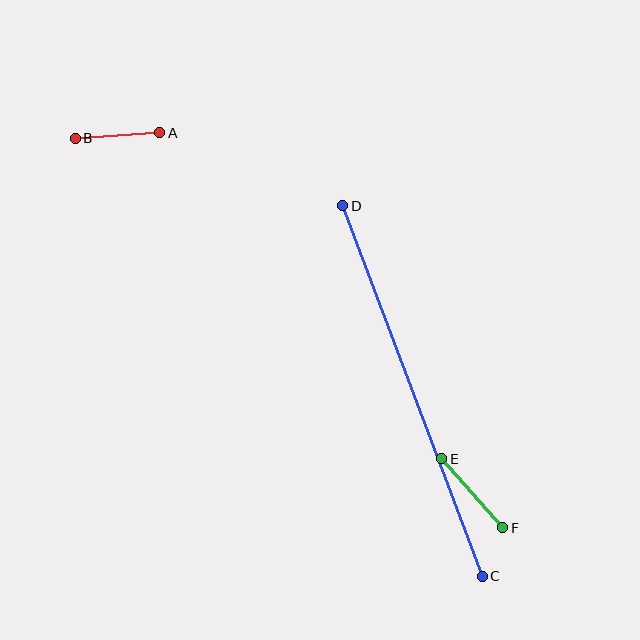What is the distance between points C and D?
The distance is approximately 396 pixels.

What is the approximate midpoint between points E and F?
The midpoint is at approximately (472, 493) pixels.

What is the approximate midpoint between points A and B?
The midpoint is at approximately (117, 136) pixels.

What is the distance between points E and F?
The distance is approximately 92 pixels.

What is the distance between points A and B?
The distance is approximately 84 pixels.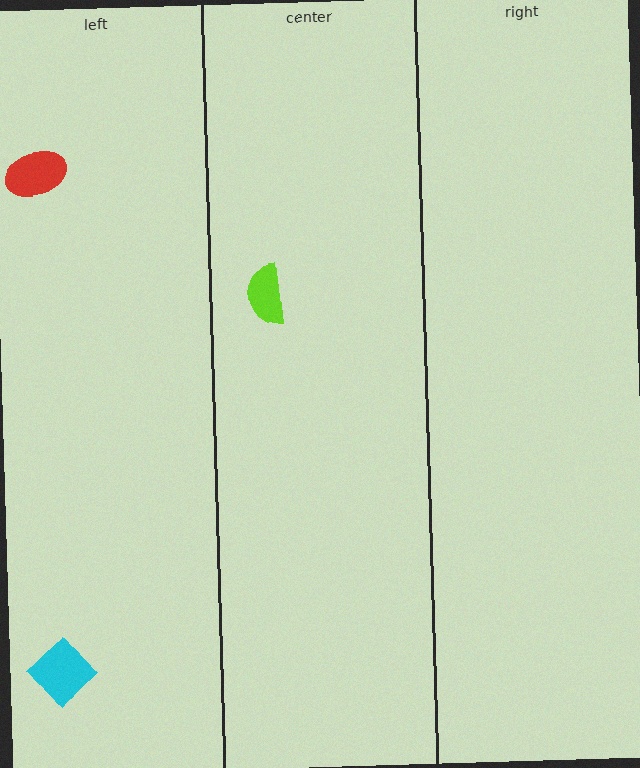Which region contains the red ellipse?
The left region.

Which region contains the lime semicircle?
The center region.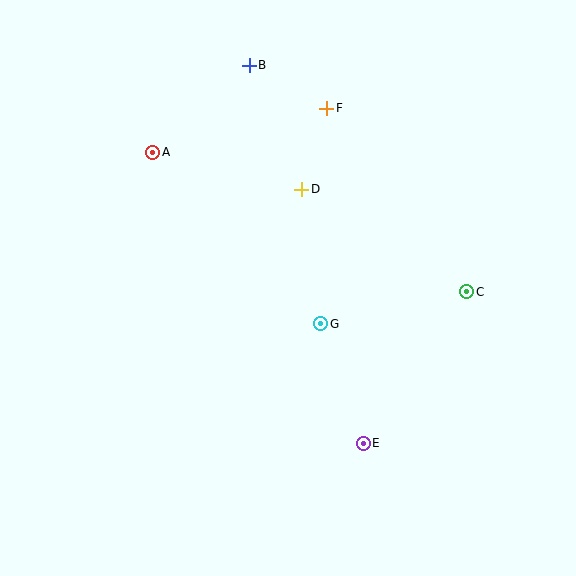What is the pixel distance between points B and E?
The distance between B and E is 395 pixels.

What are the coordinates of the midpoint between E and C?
The midpoint between E and C is at (415, 367).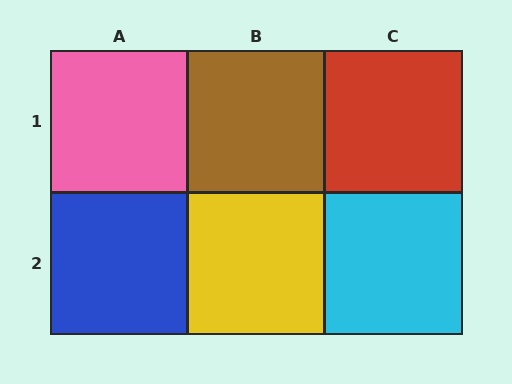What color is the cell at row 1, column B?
Brown.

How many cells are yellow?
1 cell is yellow.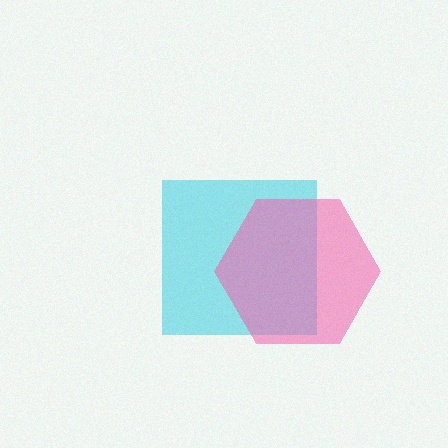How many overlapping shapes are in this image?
There are 2 overlapping shapes in the image.